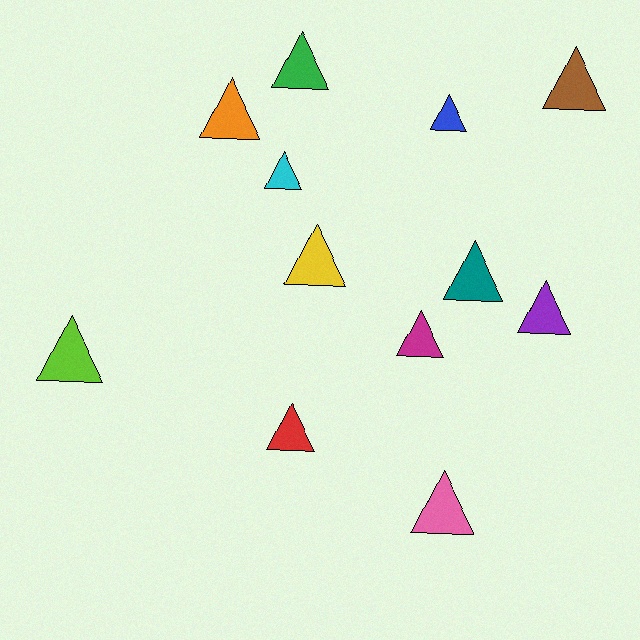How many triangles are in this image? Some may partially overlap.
There are 12 triangles.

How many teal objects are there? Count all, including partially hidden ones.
There is 1 teal object.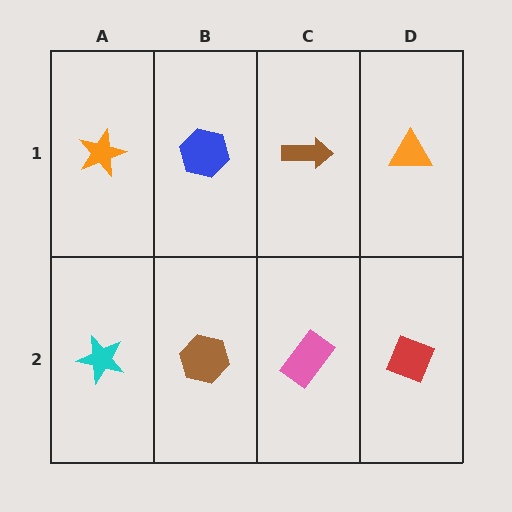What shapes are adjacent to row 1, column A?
A cyan star (row 2, column A), a blue hexagon (row 1, column B).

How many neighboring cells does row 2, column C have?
3.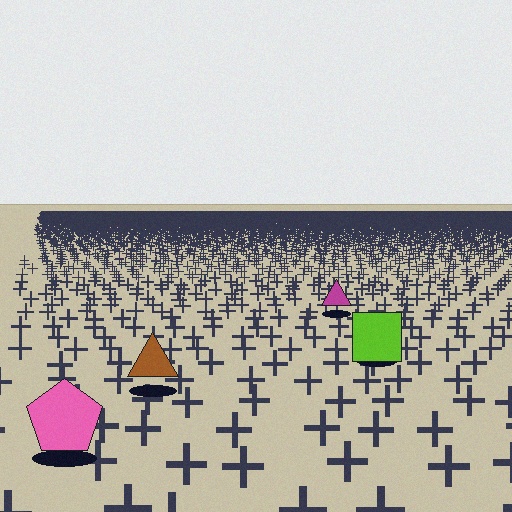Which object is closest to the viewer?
The pink pentagon is closest. The texture marks near it are larger and more spread out.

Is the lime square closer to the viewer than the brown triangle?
No. The brown triangle is closer — you can tell from the texture gradient: the ground texture is coarser near it.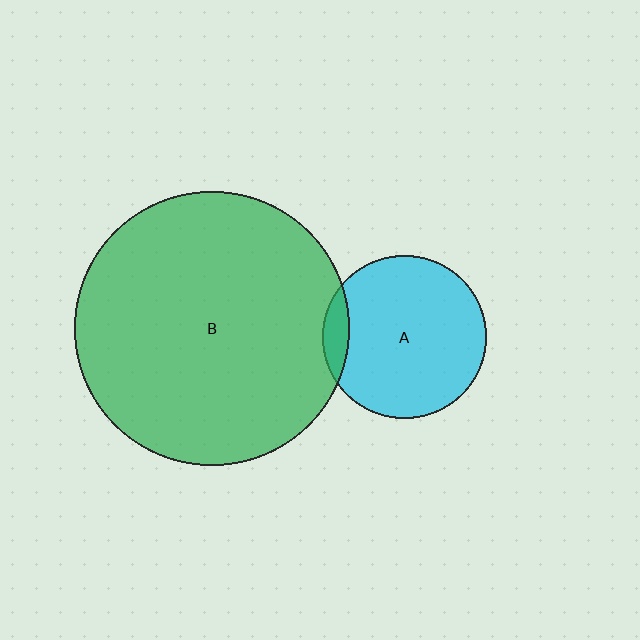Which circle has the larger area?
Circle B (green).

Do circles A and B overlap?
Yes.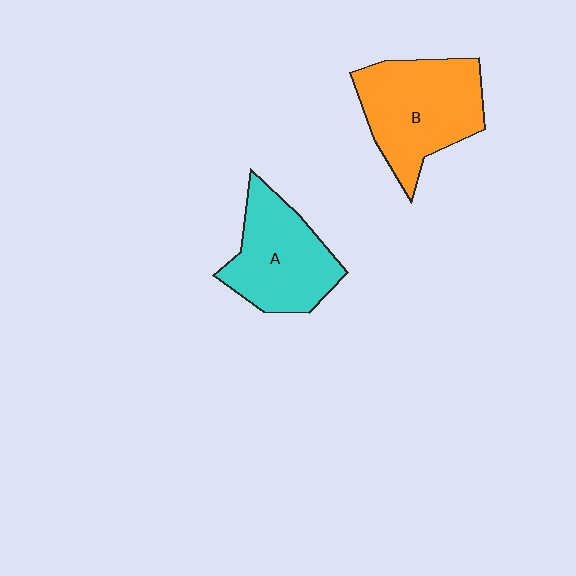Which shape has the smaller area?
Shape A (cyan).